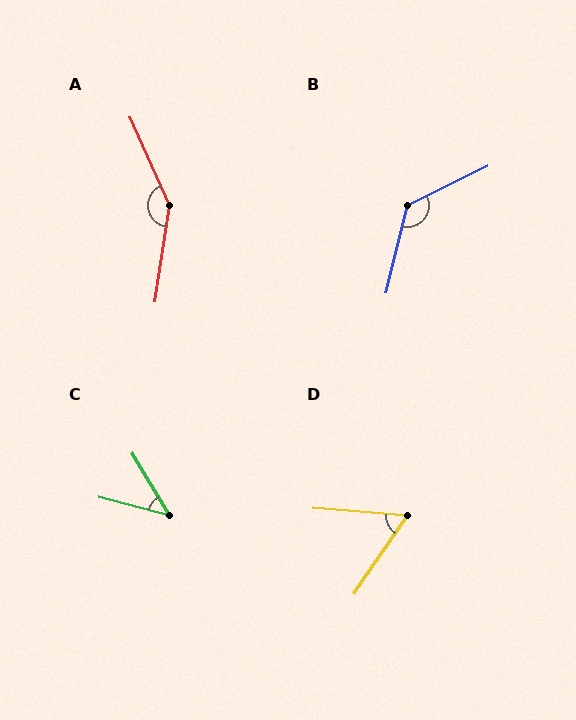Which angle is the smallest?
C, at approximately 45 degrees.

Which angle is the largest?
A, at approximately 148 degrees.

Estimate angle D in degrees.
Approximately 60 degrees.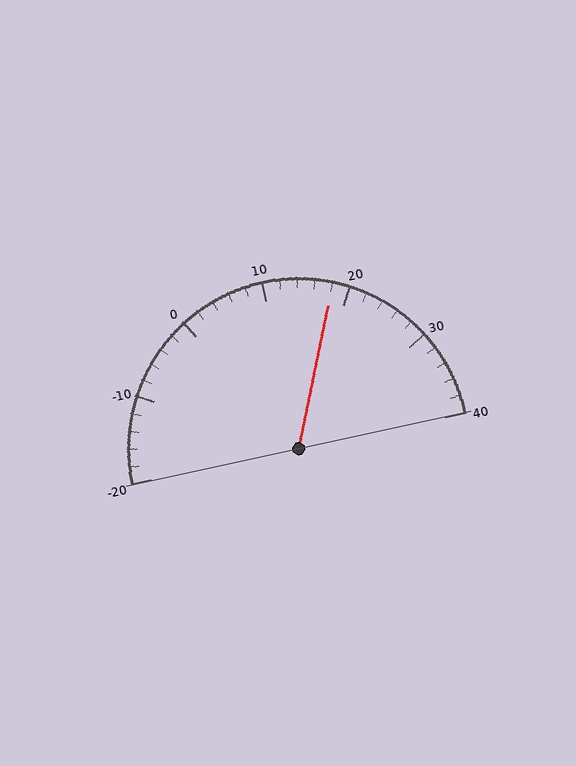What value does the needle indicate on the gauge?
The needle indicates approximately 18.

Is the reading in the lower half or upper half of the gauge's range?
The reading is in the upper half of the range (-20 to 40).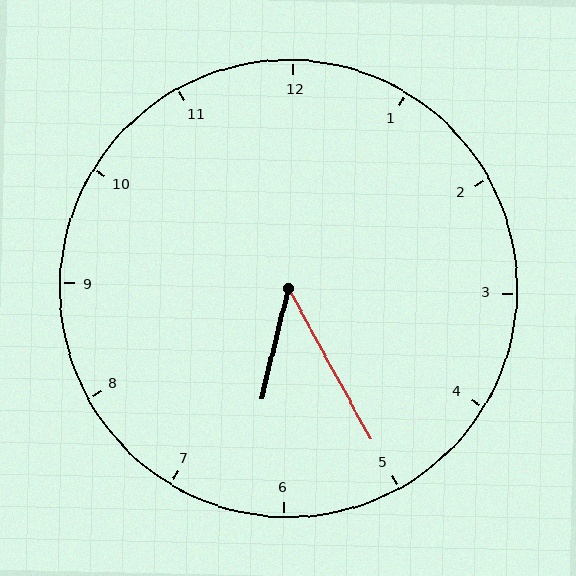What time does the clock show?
6:25.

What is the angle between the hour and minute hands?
Approximately 42 degrees.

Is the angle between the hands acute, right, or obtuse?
It is acute.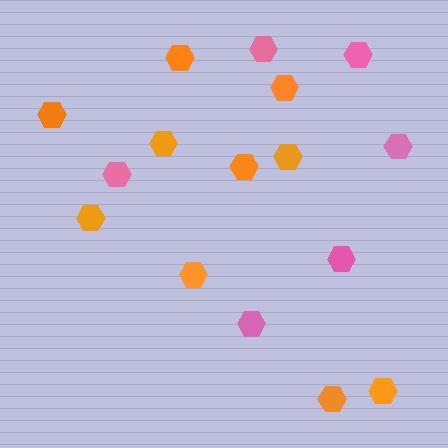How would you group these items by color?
There are 2 groups: one group of orange hexagons (10) and one group of pink hexagons (6).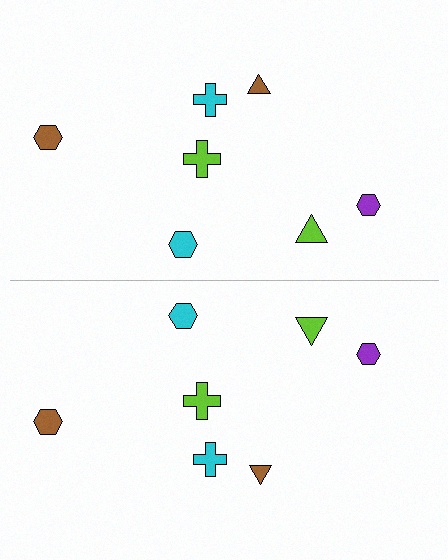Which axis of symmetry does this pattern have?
The pattern has a horizontal axis of symmetry running through the center of the image.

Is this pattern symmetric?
Yes, this pattern has bilateral (reflection) symmetry.